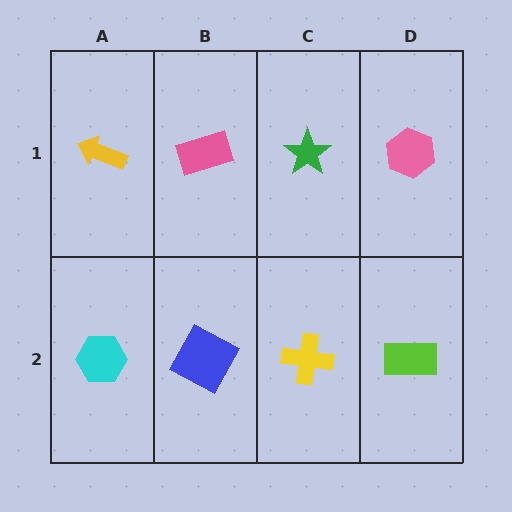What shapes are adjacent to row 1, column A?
A cyan hexagon (row 2, column A), a pink rectangle (row 1, column B).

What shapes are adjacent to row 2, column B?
A pink rectangle (row 1, column B), a cyan hexagon (row 2, column A), a yellow cross (row 2, column C).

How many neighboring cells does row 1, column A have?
2.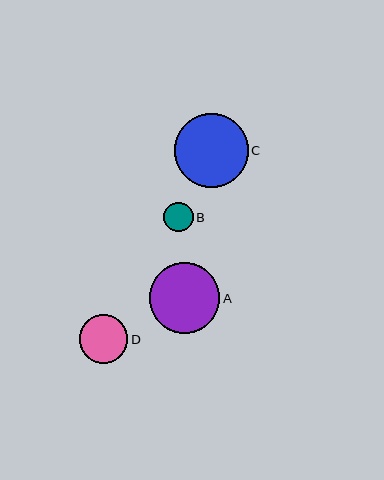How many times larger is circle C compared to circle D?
Circle C is approximately 1.5 times the size of circle D.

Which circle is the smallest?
Circle B is the smallest with a size of approximately 30 pixels.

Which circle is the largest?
Circle C is the largest with a size of approximately 74 pixels.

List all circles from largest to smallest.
From largest to smallest: C, A, D, B.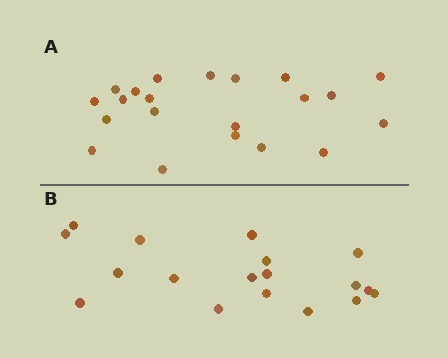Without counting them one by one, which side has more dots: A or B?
Region A (the top region) has more dots.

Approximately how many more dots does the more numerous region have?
Region A has just a few more — roughly 2 or 3 more dots than region B.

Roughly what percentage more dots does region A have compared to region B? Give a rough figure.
About 15% more.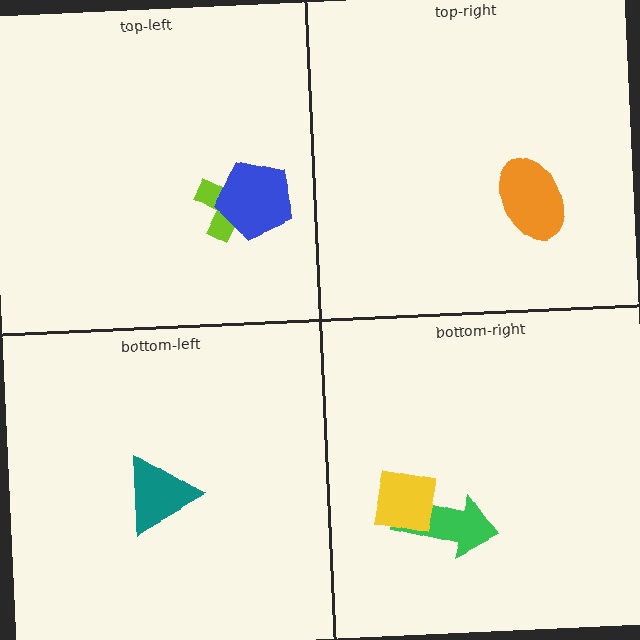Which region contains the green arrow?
The bottom-right region.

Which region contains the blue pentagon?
The top-left region.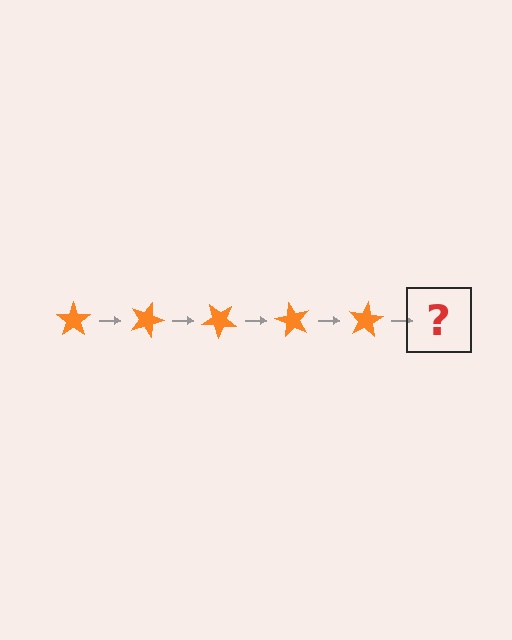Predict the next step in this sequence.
The next step is an orange star rotated 100 degrees.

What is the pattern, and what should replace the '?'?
The pattern is that the star rotates 20 degrees each step. The '?' should be an orange star rotated 100 degrees.